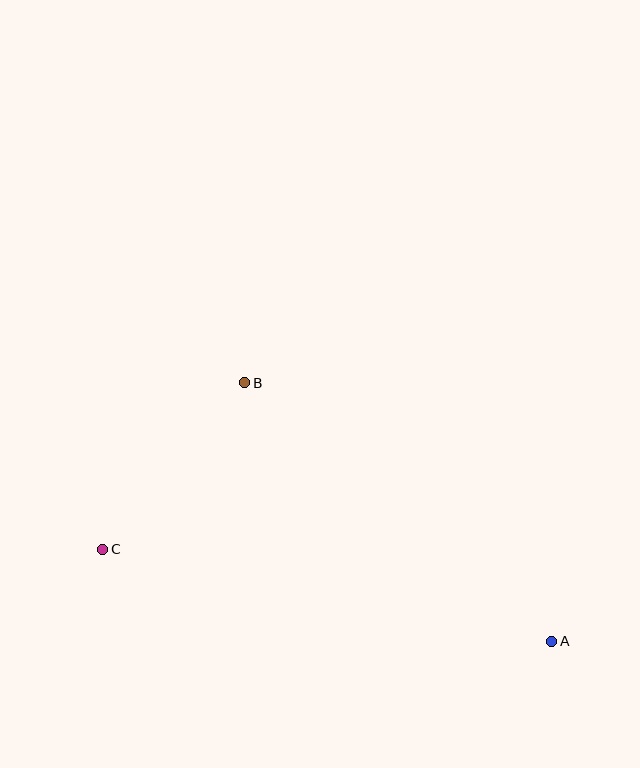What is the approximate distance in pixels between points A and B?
The distance between A and B is approximately 402 pixels.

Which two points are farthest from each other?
Points A and C are farthest from each other.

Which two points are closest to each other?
Points B and C are closest to each other.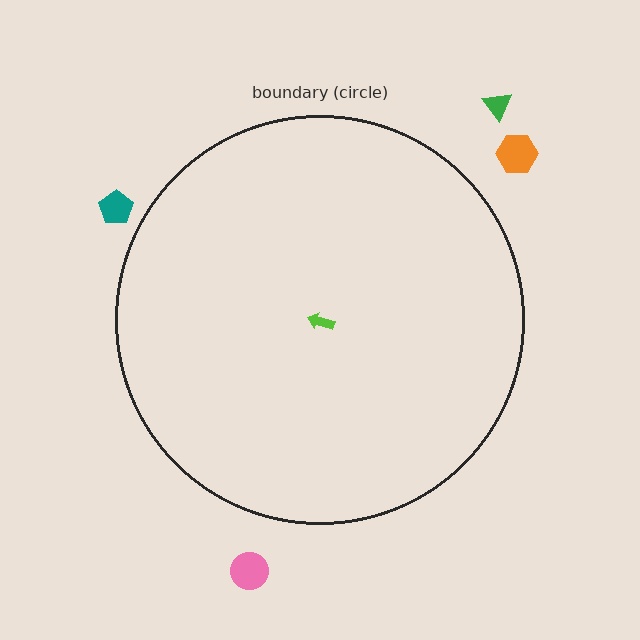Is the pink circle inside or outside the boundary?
Outside.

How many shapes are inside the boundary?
1 inside, 4 outside.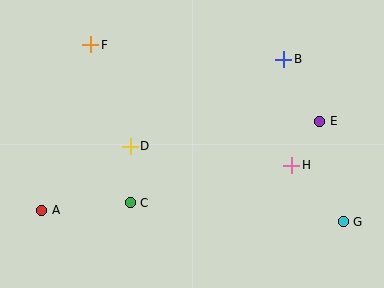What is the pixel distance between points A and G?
The distance between A and G is 302 pixels.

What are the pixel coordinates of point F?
Point F is at (91, 45).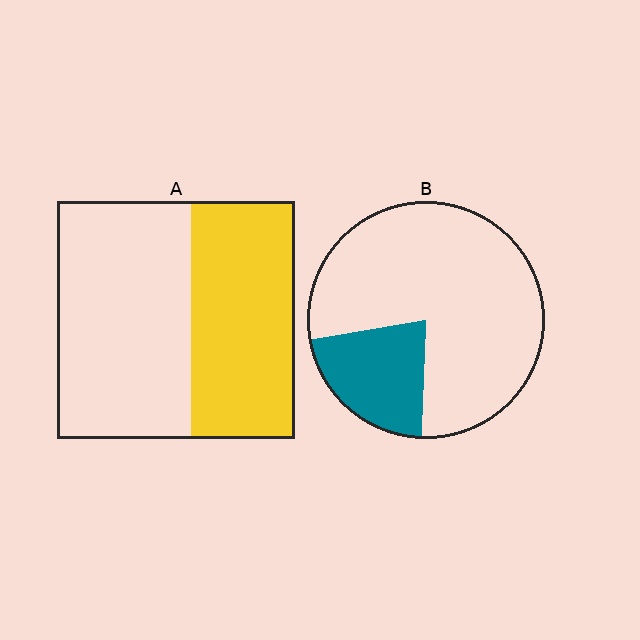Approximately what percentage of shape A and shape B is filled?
A is approximately 45% and B is approximately 20%.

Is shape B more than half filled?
No.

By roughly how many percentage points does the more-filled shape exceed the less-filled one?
By roughly 20 percentage points (A over B).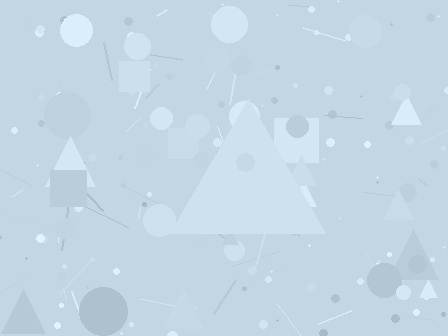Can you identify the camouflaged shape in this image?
The camouflaged shape is a triangle.